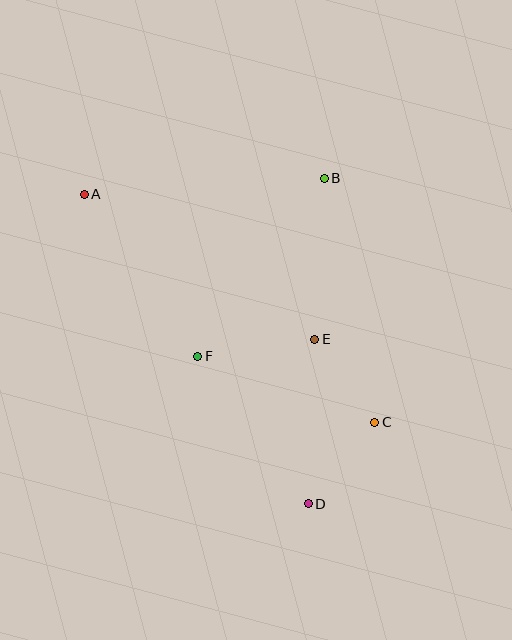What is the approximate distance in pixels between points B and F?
The distance between B and F is approximately 218 pixels.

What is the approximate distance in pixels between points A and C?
The distance between A and C is approximately 370 pixels.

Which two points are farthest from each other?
Points A and D are farthest from each other.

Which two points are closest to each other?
Points C and E are closest to each other.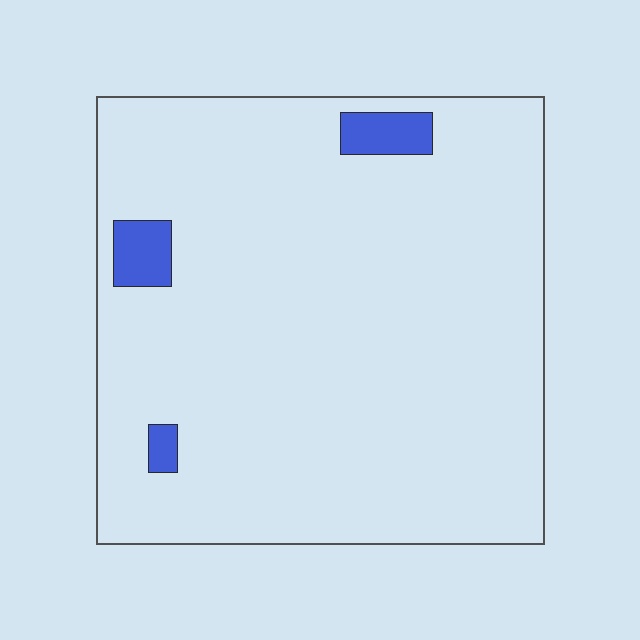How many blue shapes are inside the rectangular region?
3.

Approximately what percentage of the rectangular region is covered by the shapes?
Approximately 5%.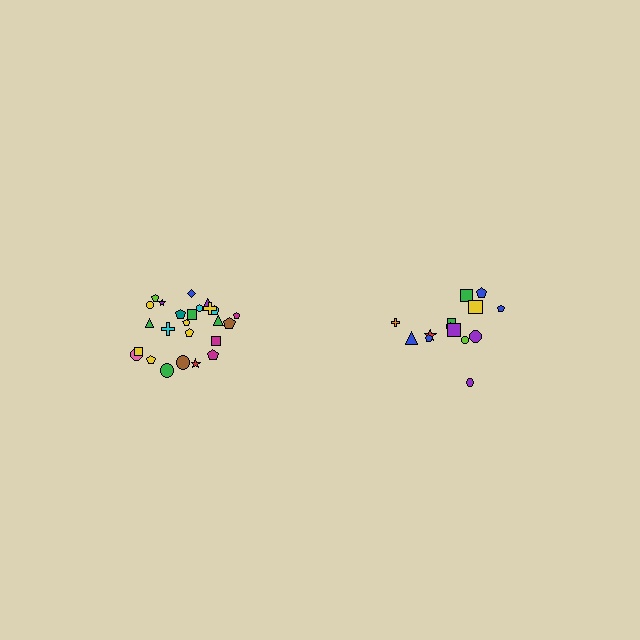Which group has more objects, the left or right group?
The left group.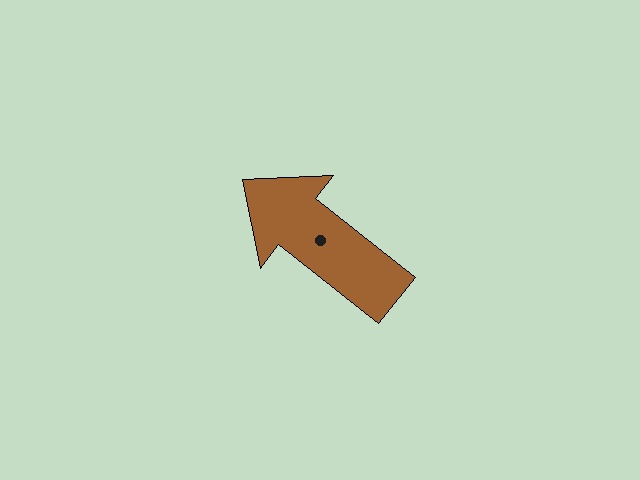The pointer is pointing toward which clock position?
Roughly 10 o'clock.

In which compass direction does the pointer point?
Northwest.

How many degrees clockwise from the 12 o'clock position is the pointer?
Approximately 308 degrees.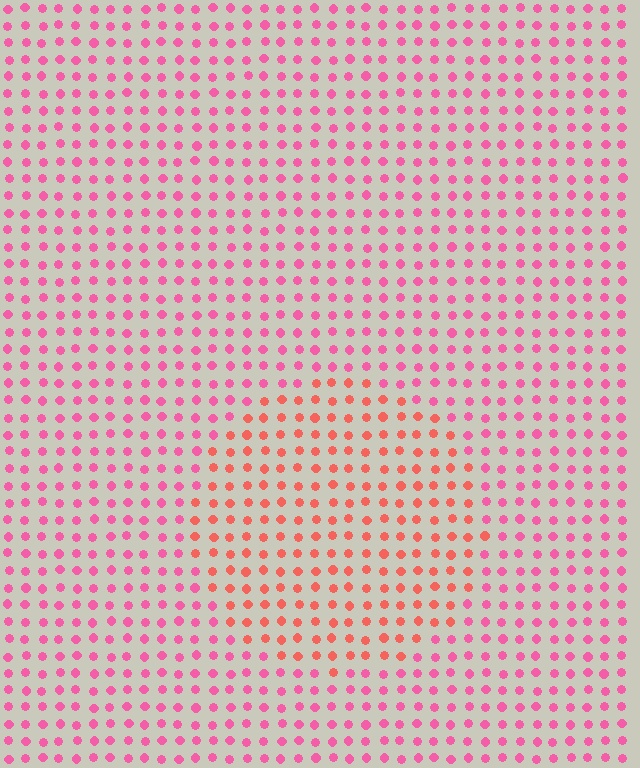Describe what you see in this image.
The image is filled with small pink elements in a uniform arrangement. A circle-shaped region is visible where the elements are tinted to a slightly different hue, forming a subtle color boundary.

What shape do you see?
I see a circle.